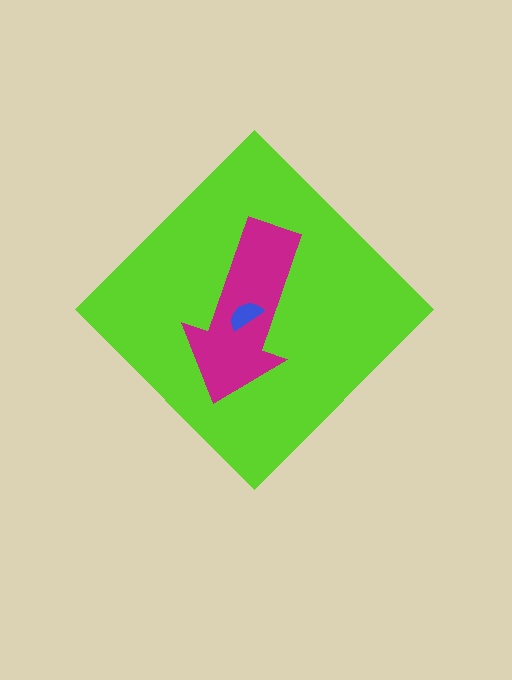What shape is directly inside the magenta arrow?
The blue semicircle.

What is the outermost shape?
The lime diamond.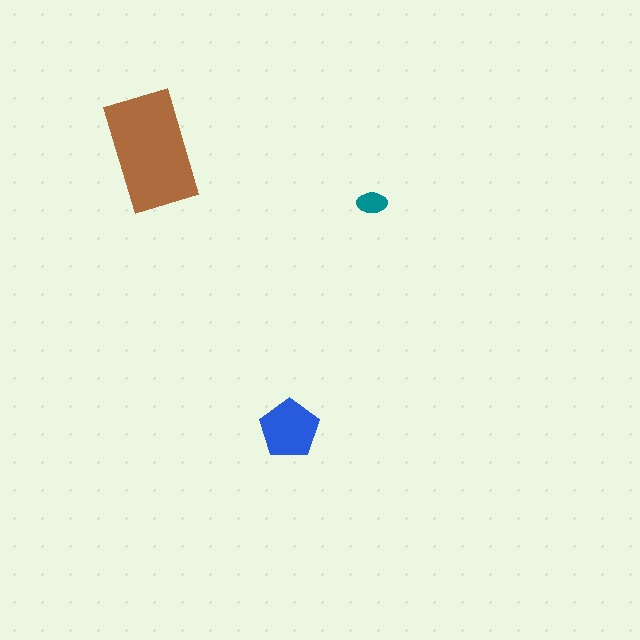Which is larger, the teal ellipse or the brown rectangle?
The brown rectangle.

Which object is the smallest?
The teal ellipse.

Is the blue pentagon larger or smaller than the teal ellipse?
Larger.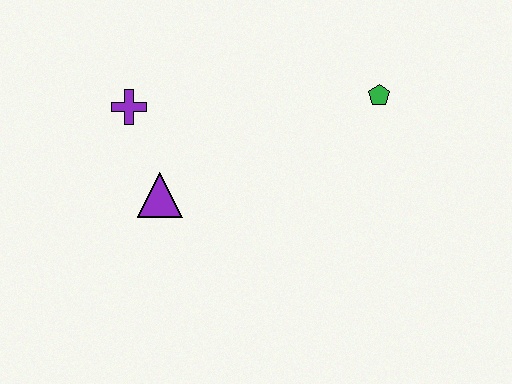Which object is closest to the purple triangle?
The purple cross is closest to the purple triangle.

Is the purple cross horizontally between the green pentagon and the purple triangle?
No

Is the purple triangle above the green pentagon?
No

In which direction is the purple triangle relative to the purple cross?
The purple triangle is below the purple cross.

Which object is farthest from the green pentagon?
The purple cross is farthest from the green pentagon.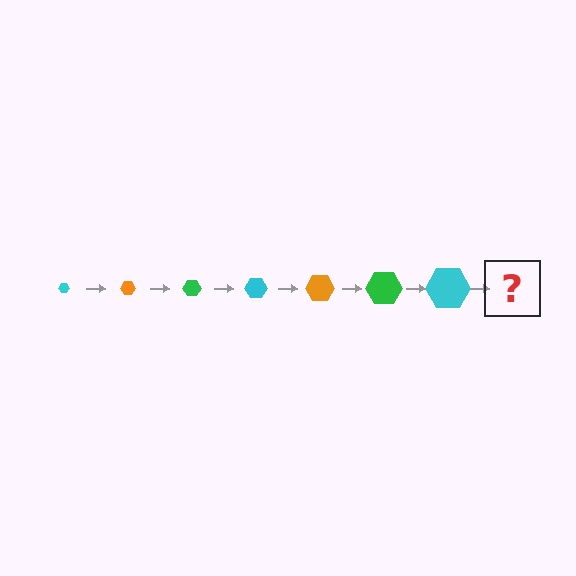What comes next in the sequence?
The next element should be an orange hexagon, larger than the previous one.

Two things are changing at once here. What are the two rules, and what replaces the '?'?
The two rules are that the hexagon grows larger each step and the color cycles through cyan, orange, and green. The '?' should be an orange hexagon, larger than the previous one.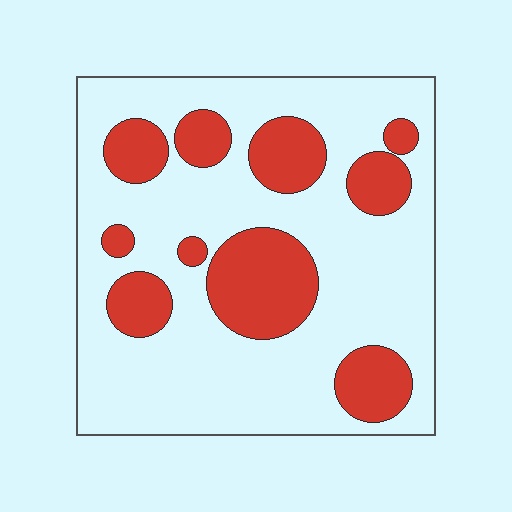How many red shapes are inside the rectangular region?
10.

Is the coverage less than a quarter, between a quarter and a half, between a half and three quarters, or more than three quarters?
Between a quarter and a half.